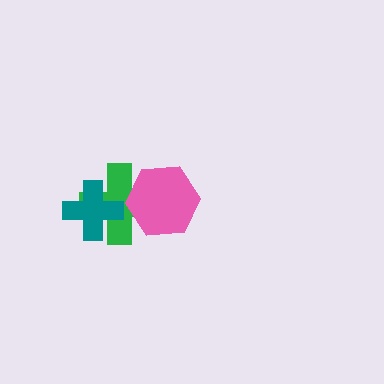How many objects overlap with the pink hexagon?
1 object overlaps with the pink hexagon.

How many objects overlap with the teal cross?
1 object overlaps with the teal cross.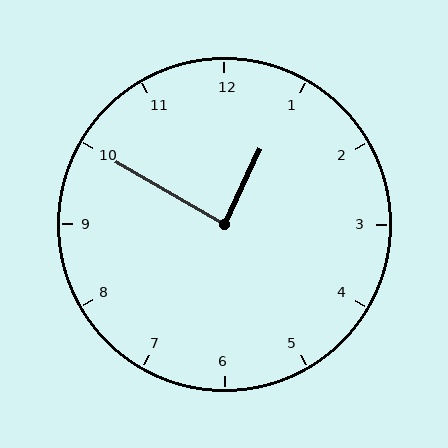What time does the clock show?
12:50.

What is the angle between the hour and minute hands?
Approximately 85 degrees.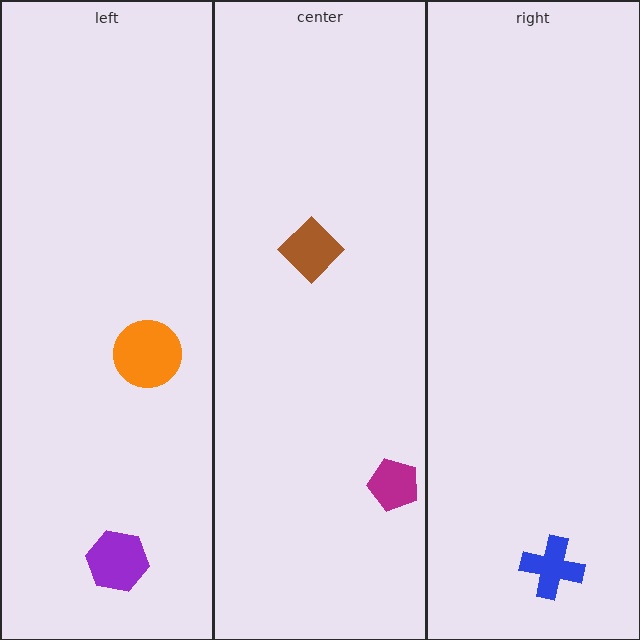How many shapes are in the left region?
2.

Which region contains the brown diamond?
The center region.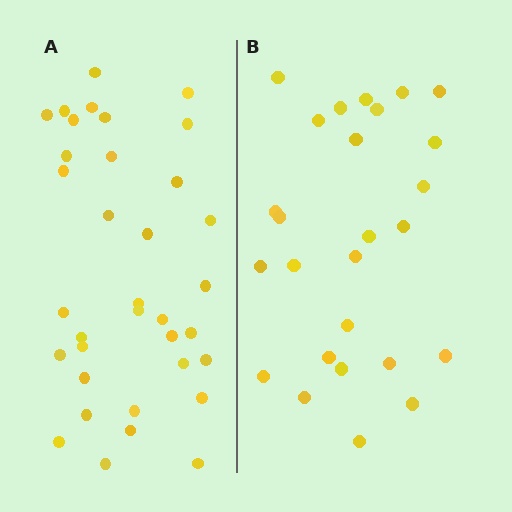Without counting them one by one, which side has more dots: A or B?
Region A (the left region) has more dots.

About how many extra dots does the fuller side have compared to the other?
Region A has roughly 8 or so more dots than region B.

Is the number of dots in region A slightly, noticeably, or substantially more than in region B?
Region A has noticeably more, but not dramatically so. The ratio is roughly 1.3 to 1.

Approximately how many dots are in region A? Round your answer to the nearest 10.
About 40 dots. (The exact count is 35, which rounds to 40.)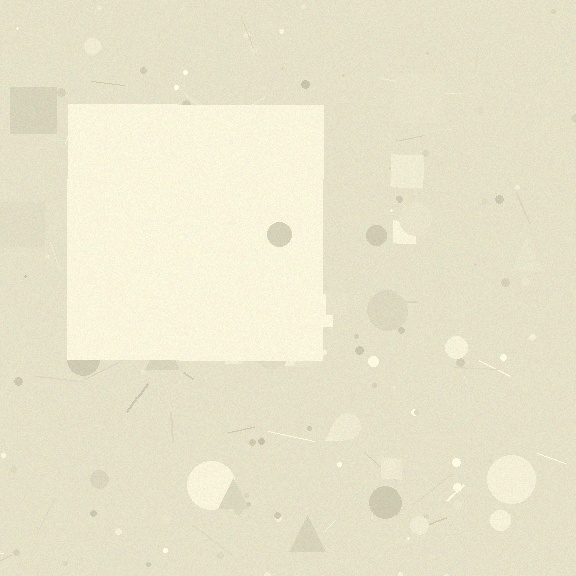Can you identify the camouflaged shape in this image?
The camouflaged shape is a square.